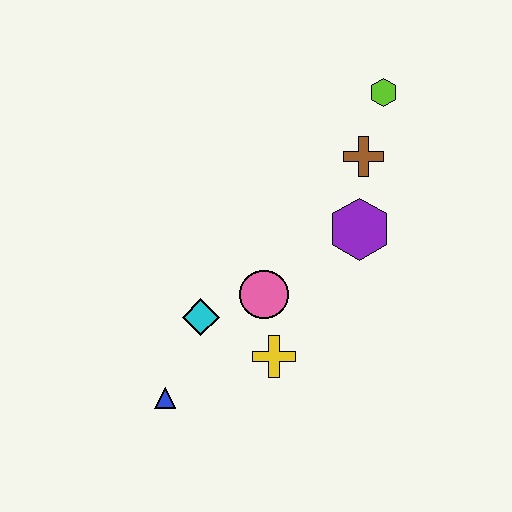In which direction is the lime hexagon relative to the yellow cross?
The lime hexagon is above the yellow cross.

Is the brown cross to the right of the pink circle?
Yes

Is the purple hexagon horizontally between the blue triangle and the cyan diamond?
No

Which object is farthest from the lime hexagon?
The blue triangle is farthest from the lime hexagon.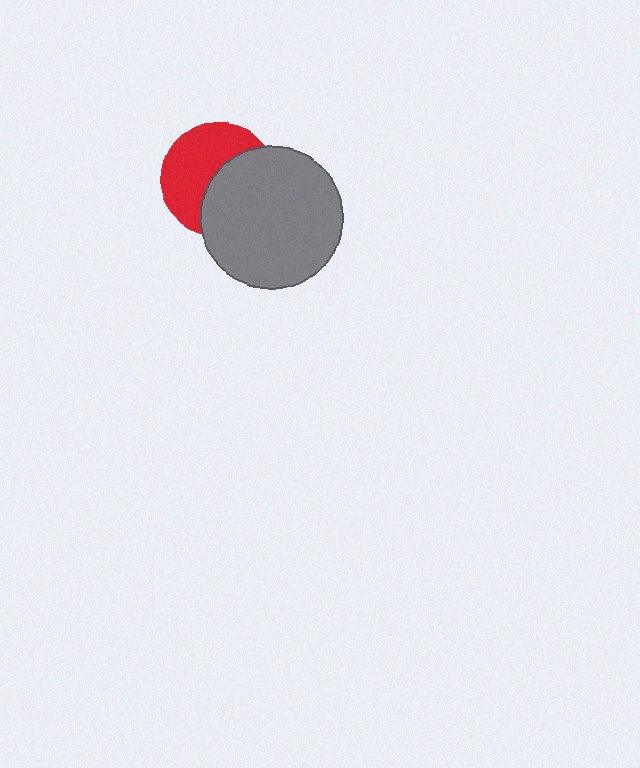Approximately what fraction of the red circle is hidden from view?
Roughly 48% of the red circle is hidden behind the gray circle.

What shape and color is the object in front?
The object in front is a gray circle.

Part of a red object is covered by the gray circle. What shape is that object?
It is a circle.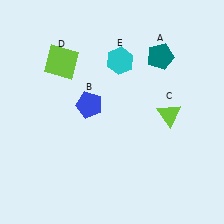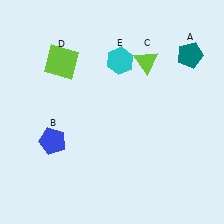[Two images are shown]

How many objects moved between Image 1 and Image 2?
3 objects moved between the two images.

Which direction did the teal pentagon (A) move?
The teal pentagon (A) moved right.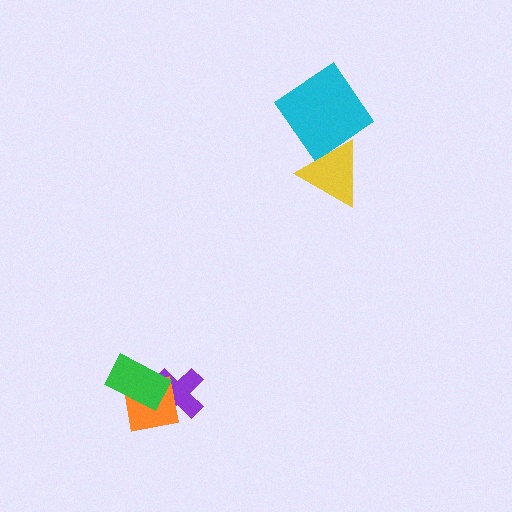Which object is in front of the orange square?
The green rectangle is in front of the orange square.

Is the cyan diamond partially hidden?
Yes, it is partially covered by another shape.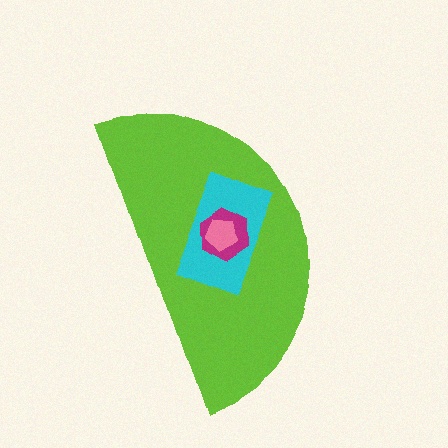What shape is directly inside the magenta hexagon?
The pink pentagon.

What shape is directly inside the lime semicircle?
The cyan rectangle.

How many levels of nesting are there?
4.